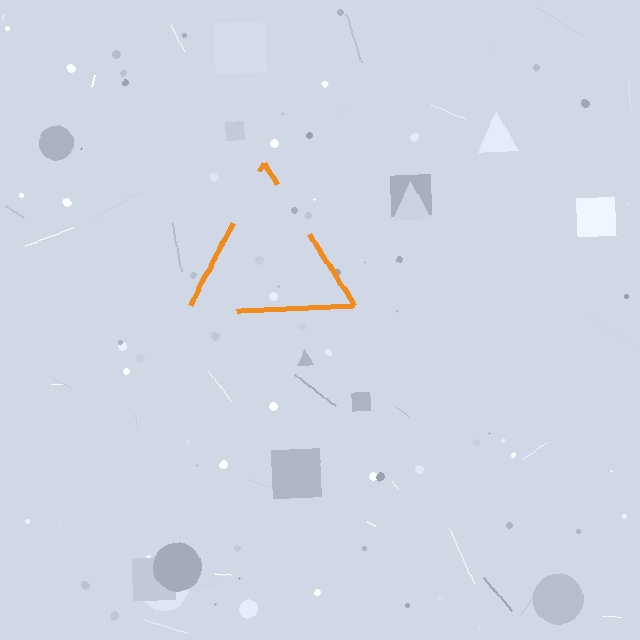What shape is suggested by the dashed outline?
The dashed outline suggests a triangle.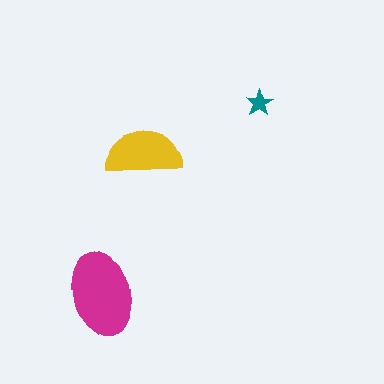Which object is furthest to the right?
The teal star is rightmost.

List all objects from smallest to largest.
The teal star, the yellow semicircle, the magenta ellipse.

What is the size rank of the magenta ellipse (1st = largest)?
1st.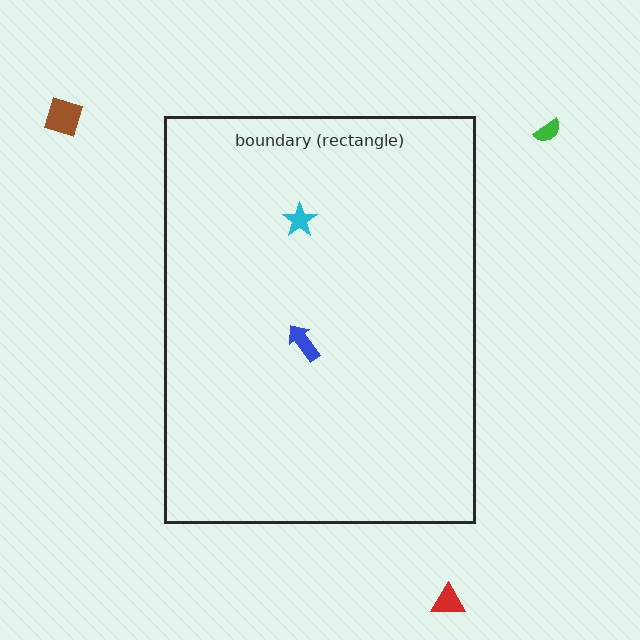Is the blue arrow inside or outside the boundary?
Inside.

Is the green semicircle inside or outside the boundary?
Outside.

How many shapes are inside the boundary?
2 inside, 3 outside.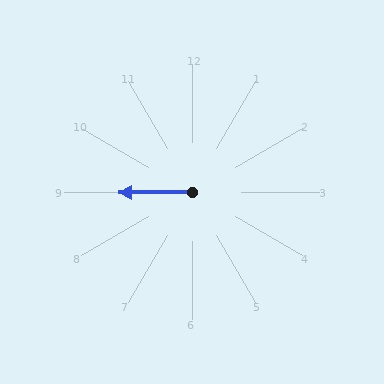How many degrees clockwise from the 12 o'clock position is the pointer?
Approximately 270 degrees.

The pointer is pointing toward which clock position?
Roughly 9 o'clock.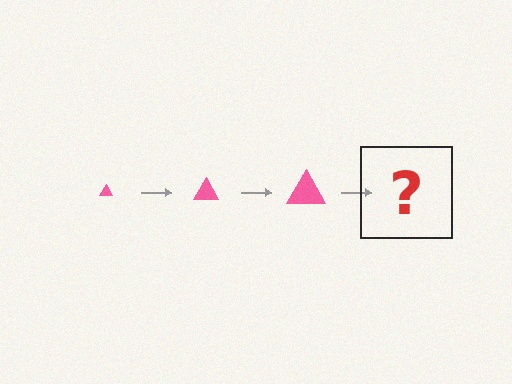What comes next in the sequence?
The next element should be a pink triangle, larger than the previous one.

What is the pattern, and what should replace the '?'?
The pattern is that the triangle gets progressively larger each step. The '?' should be a pink triangle, larger than the previous one.